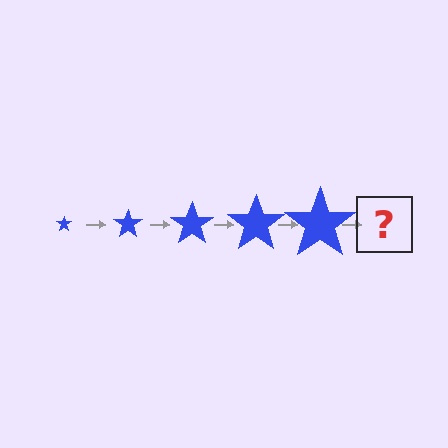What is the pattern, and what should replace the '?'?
The pattern is that the star gets progressively larger each step. The '?' should be a blue star, larger than the previous one.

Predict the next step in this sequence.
The next step is a blue star, larger than the previous one.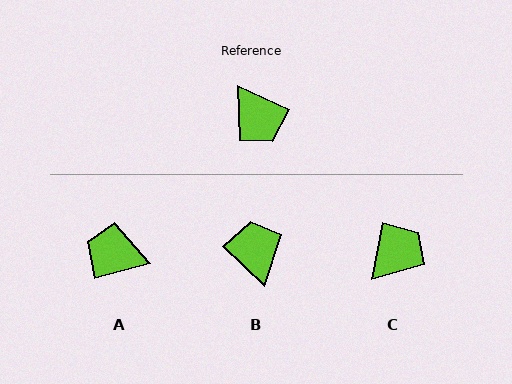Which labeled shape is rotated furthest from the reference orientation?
B, about 160 degrees away.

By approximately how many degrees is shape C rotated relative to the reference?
Approximately 103 degrees counter-clockwise.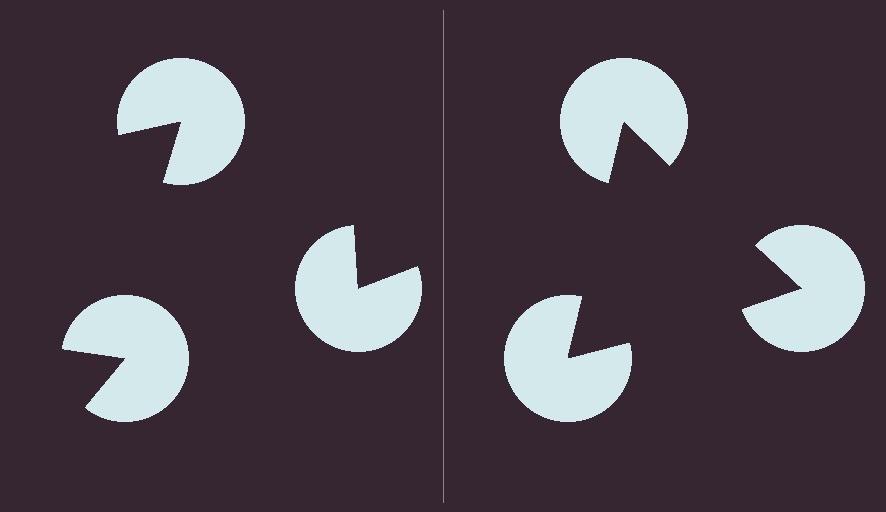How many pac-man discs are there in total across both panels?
6 — 3 on each side.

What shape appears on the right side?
An illusory triangle.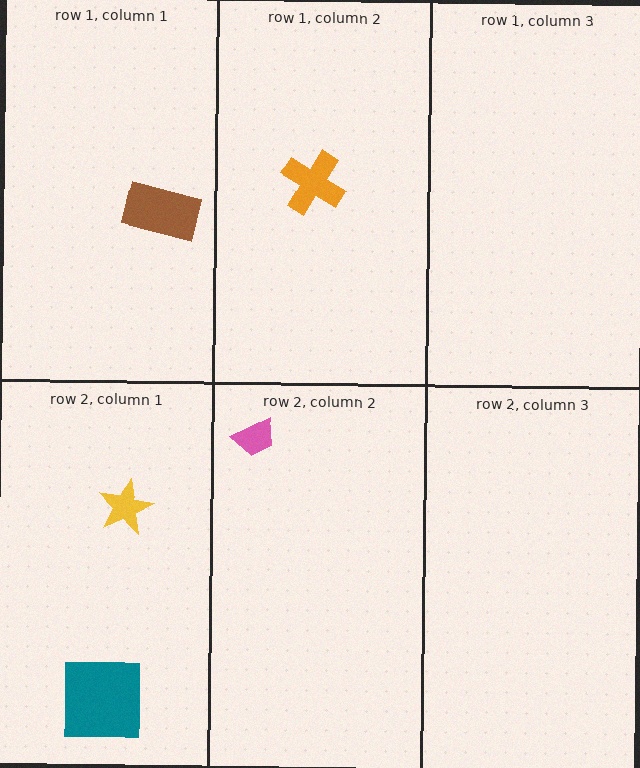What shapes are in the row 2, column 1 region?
The yellow star, the teal square.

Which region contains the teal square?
The row 2, column 1 region.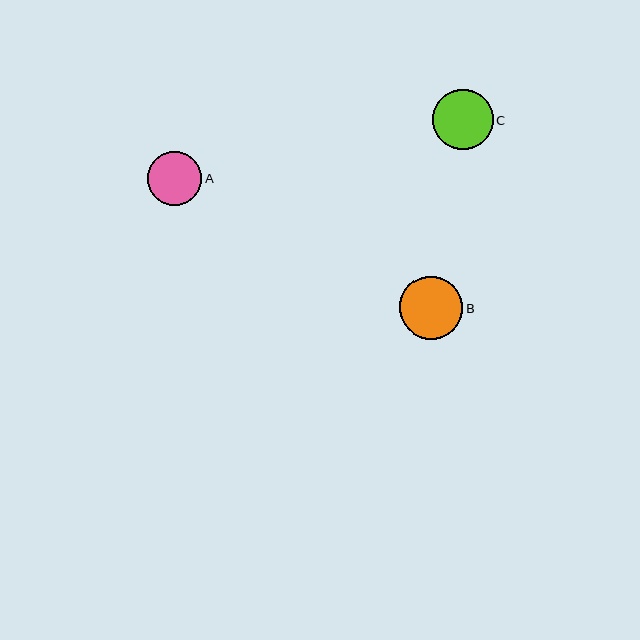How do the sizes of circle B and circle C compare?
Circle B and circle C are approximately the same size.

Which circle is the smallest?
Circle A is the smallest with a size of approximately 54 pixels.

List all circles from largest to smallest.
From largest to smallest: B, C, A.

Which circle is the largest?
Circle B is the largest with a size of approximately 63 pixels.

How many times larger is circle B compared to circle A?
Circle B is approximately 1.2 times the size of circle A.